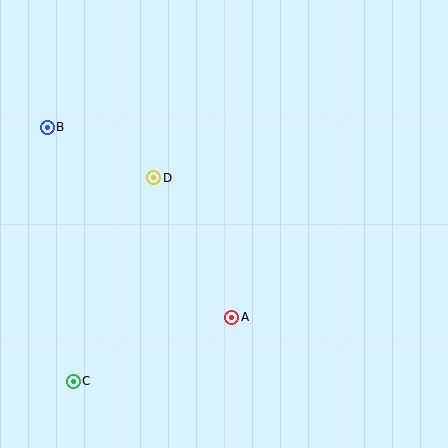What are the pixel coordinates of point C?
Point C is at (73, 381).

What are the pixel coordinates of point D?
Point D is at (154, 178).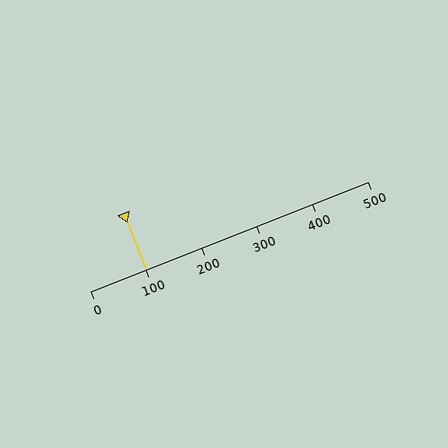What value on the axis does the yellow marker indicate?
The marker indicates approximately 100.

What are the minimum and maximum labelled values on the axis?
The axis runs from 0 to 500.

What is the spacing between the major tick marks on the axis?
The major ticks are spaced 100 apart.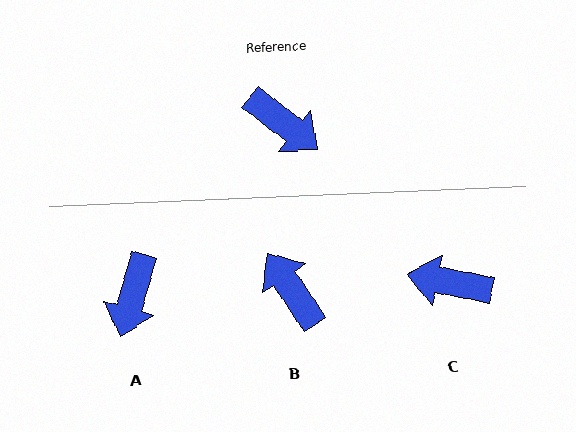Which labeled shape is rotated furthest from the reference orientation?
B, about 162 degrees away.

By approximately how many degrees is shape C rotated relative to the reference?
Approximately 153 degrees clockwise.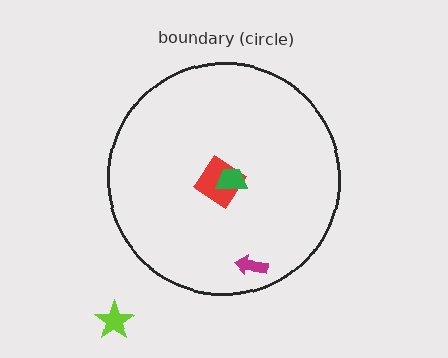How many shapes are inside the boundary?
3 inside, 1 outside.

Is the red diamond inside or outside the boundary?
Inside.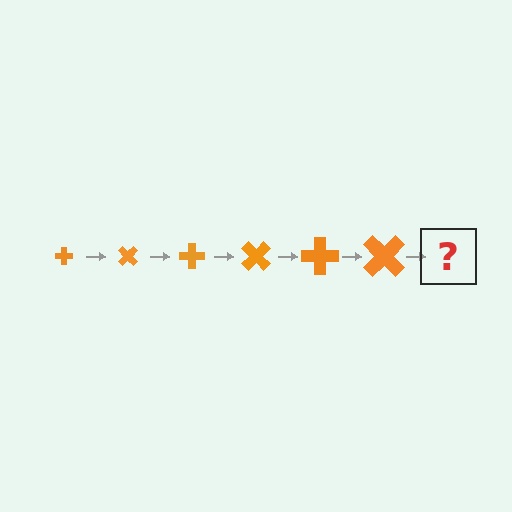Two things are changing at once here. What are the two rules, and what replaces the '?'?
The two rules are that the cross grows larger each step and it rotates 45 degrees each step. The '?' should be a cross, larger than the previous one and rotated 270 degrees from the start.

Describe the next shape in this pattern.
It should be a cross, larger than the previous one and rotated 270 degrees from the start.